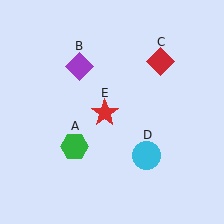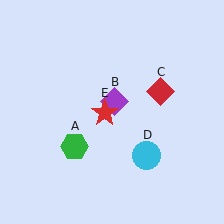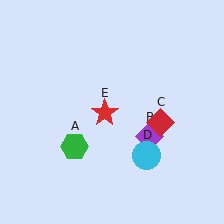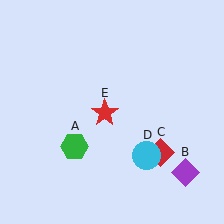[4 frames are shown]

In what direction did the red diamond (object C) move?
The red diamond (object C) moved down.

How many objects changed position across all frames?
2 objects changed position: purple diamond (object B), red diamond (object C).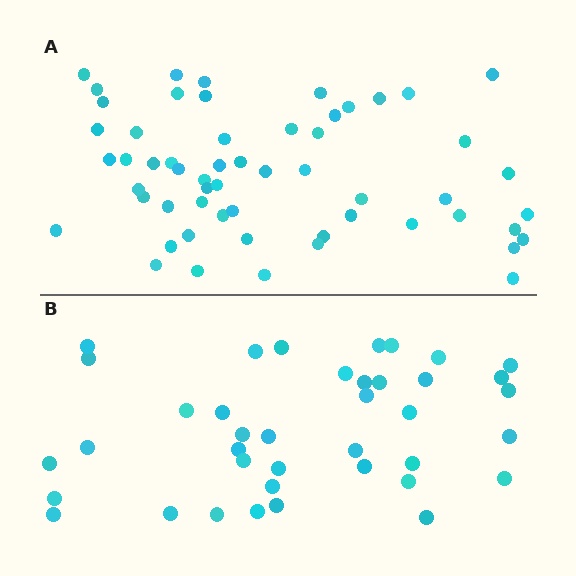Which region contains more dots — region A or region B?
Region A (the top region) has more dots.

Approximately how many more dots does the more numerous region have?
Region A has approximately 20 more dots than region B.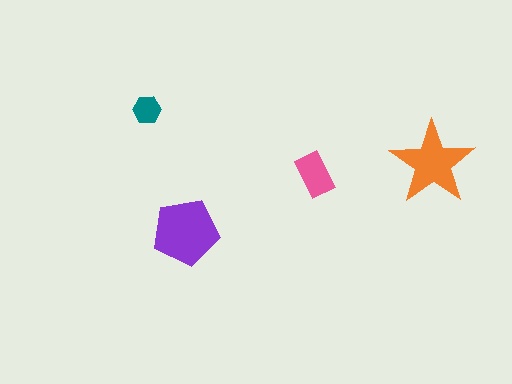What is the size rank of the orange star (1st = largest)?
2nd.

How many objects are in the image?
There are 4 objects in the image.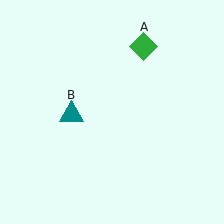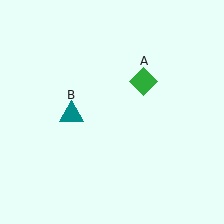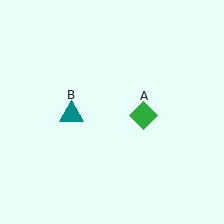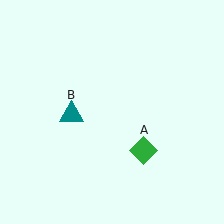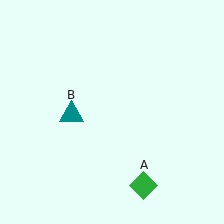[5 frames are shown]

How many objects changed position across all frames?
1 object changed position: green diamond (object A).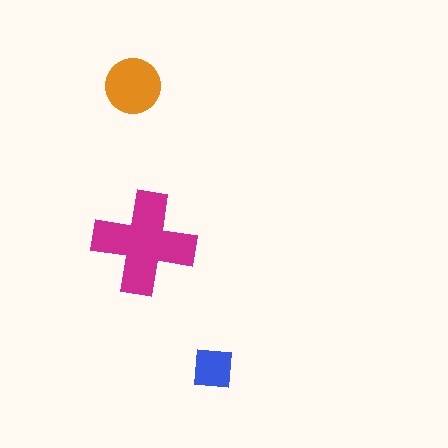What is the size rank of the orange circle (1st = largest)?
2nd.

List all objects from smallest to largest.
The blue square, the orange circle, the magenta cross.